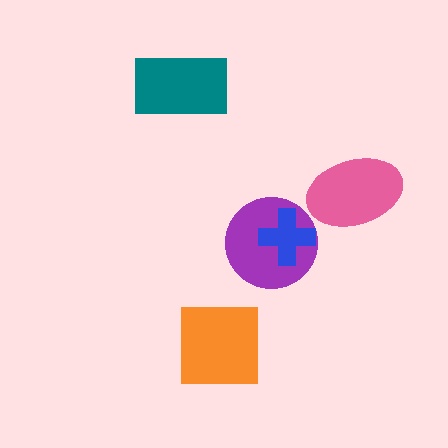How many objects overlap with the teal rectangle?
0 objects overlap with the teal rectangle.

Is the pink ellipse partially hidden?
No, no other shape covers it.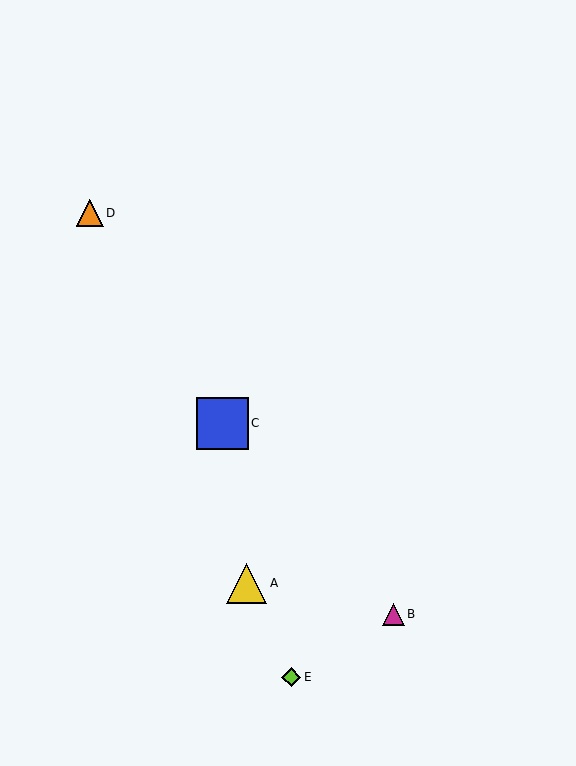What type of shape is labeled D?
Shape D is an orange triangle.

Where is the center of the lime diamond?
The center of the lime diamond is at (291, 677).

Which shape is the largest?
The blue square (labeled C) is the largest.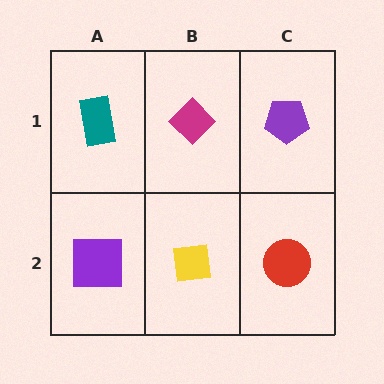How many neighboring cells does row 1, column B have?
3.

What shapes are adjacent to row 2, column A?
A teal rectangle (row 1, column A), a yellow square (row 2, column B).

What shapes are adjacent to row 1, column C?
A red circle (row 2, column C), a magenta diamond (row 1, column B).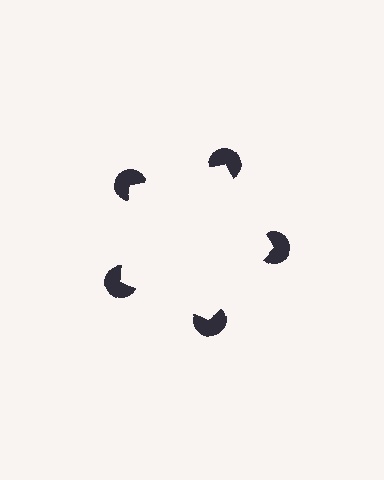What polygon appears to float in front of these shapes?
An illusory pentagon — its edges are inferred from the aligned wedge cuts in the pac-man discs, not physically drawn.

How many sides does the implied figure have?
5 sides.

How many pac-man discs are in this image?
There are 5 — one at each vertex of the illusory pentagon.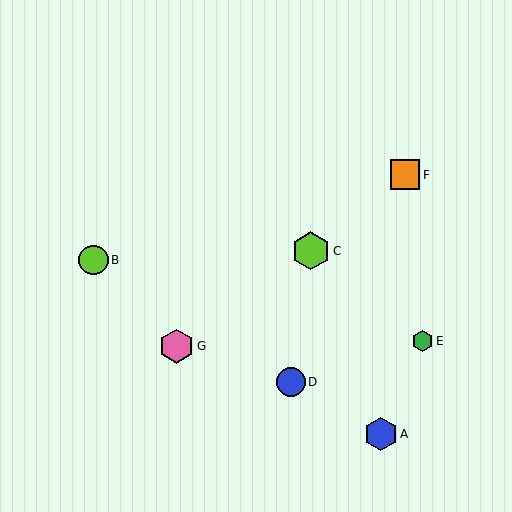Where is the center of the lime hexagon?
The center of the lime hexagon is at (311, 251).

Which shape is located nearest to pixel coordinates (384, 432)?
The blue hexagon (labeled A) at (381, 434) is nearest to that location.